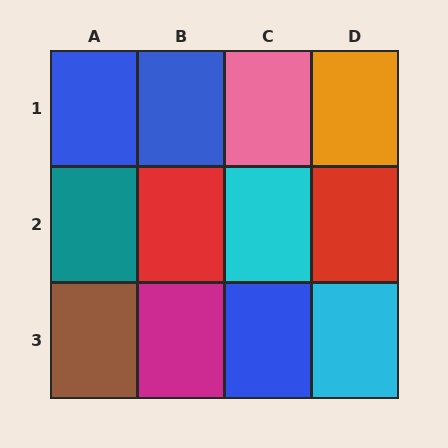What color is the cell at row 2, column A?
Teal.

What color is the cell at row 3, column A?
Brown.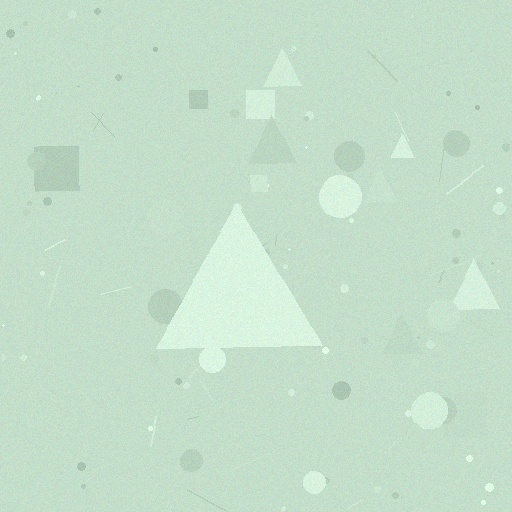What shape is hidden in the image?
A triangle is hidden in the image.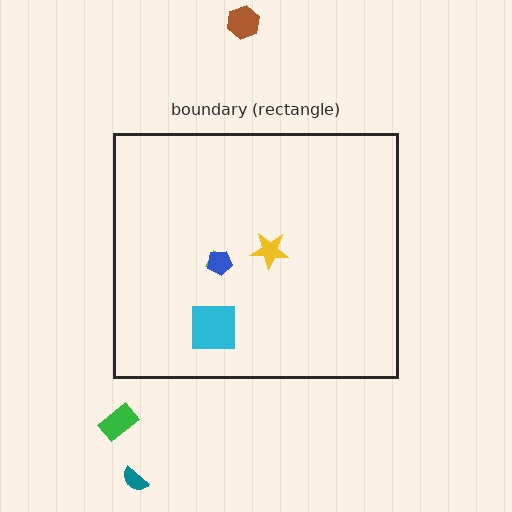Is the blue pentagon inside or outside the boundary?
Inside.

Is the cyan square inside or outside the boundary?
Inside.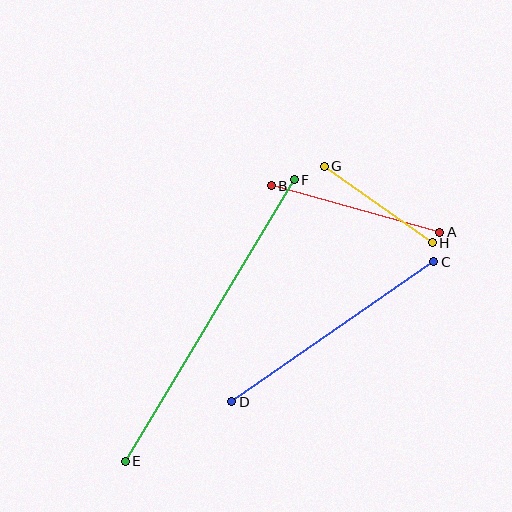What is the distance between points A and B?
The distance is approximately 175 pixels.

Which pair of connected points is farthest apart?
Points E and F are farthest apart.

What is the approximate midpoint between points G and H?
The midpoint is at approximately (378, 204) pixels.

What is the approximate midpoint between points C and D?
The midpoint is at approximately (333, 332) pixels.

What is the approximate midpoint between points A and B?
The midpoint is at approximately (355, 209) pixels.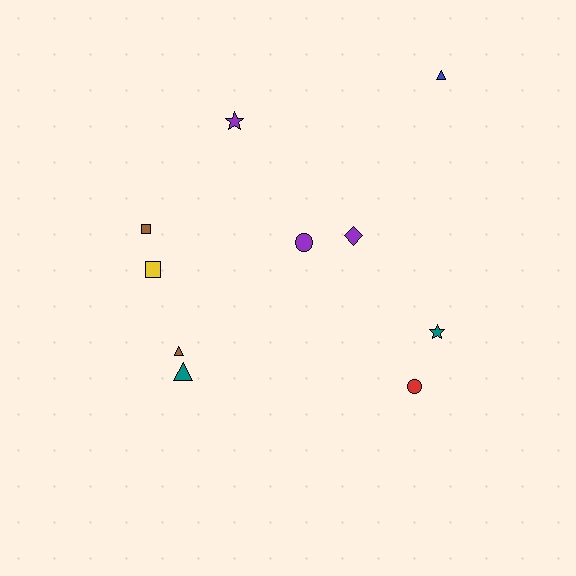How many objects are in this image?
There are 10 objects.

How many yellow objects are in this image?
There is 1 yellow object.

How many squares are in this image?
There are 2 squares.